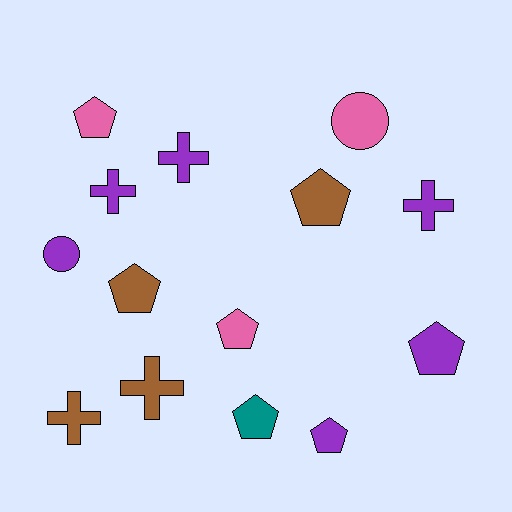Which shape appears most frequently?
Pentagon, with 7 objects.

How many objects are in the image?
There are 14 objects.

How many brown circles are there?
There are no brown circles.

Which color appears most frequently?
Purple, with 6 objects.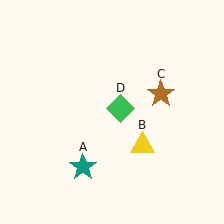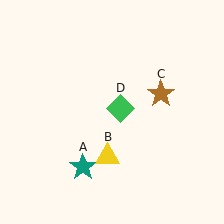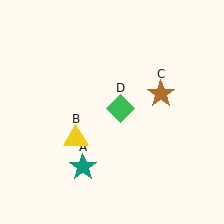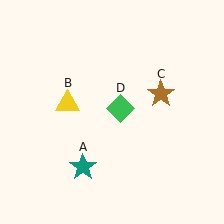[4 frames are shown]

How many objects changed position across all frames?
1 object changed position: yellow triangle (object B).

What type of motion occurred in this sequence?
The yellow triangle (object B) rotated clockwise around the center of the scene.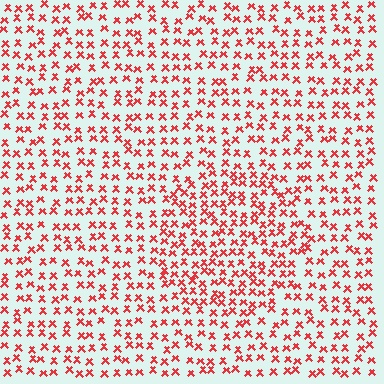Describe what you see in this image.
The image contains small red elements arranged at two different densities. A circle-shaped region is visible where the elements are more densely packed than the surrounding area.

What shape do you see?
I see a circle.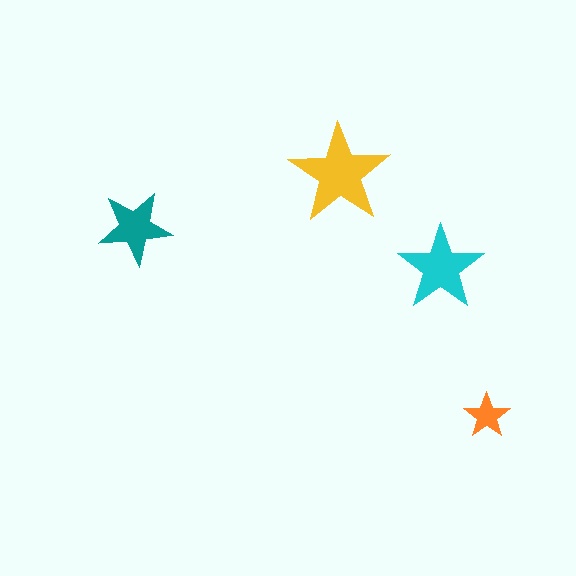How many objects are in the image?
There are 4 objects in the image.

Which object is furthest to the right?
The orange star is rightmost.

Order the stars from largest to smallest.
the yellow one, the cyan one, the teal one, the orange one.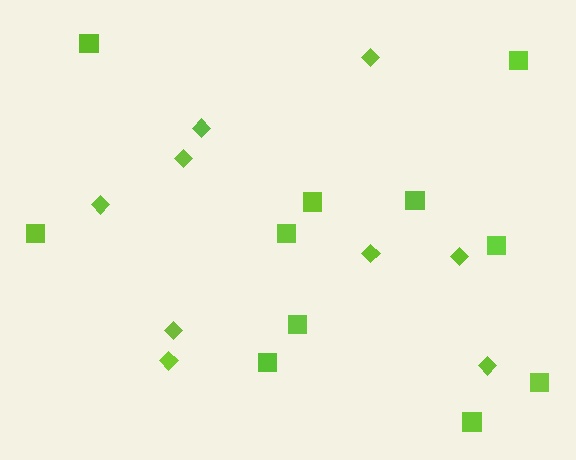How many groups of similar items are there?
There are 2 groups: one group of squares (11) and one group of diamonds (9).